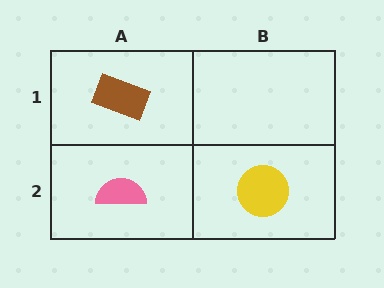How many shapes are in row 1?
1 shape.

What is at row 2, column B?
A yellow circle.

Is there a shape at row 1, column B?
No, that cell is empty.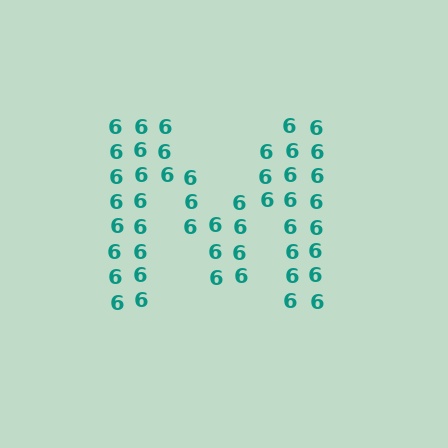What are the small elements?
The small elements are digit 6's.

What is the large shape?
The large shape is the letter M.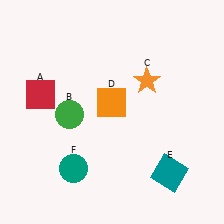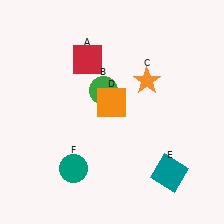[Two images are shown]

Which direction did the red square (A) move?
The red square (A) moved right.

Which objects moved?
The objects that moved are: the red square (A), the green circle (B).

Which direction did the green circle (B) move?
The green circle (B) moved right.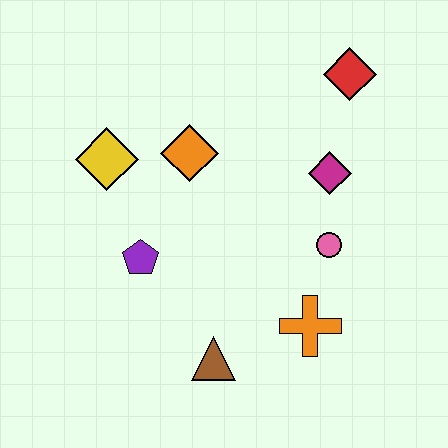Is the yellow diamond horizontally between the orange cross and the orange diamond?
No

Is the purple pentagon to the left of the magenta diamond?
Yes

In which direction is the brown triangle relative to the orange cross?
The brown triangle is to the left of the orange cross.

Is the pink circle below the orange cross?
No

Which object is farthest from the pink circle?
The yellow diamond is farthest from the pink circle.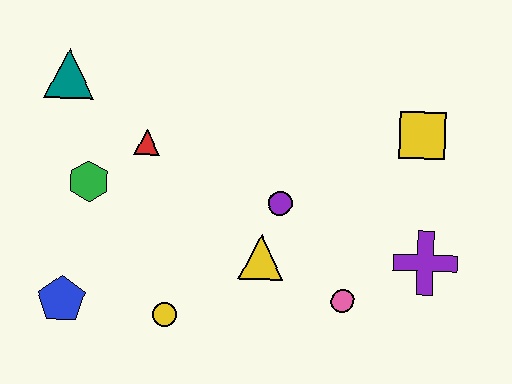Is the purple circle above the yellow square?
No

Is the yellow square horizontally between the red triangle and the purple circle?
No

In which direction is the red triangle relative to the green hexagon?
The red triangle is to the right of the green hexagon.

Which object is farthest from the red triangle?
The purple cross is farthest from the red triangle.